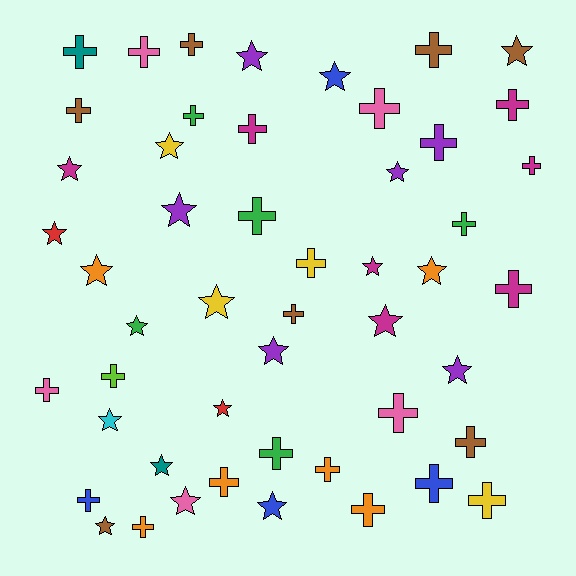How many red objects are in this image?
There are 2 red objects.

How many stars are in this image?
There are 22 stars.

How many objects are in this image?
There are 50 objects.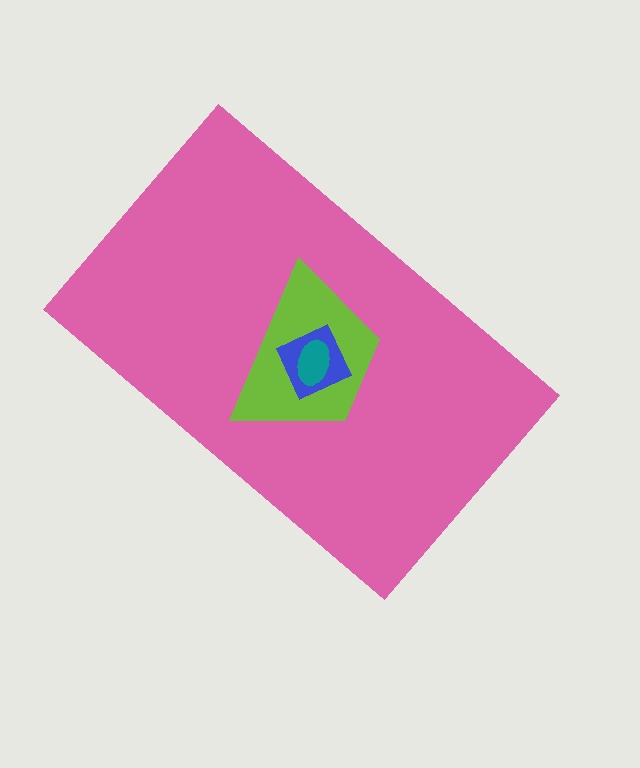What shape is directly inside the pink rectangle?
The lime trapezoid.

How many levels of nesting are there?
4.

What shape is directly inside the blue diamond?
The teal ellipse.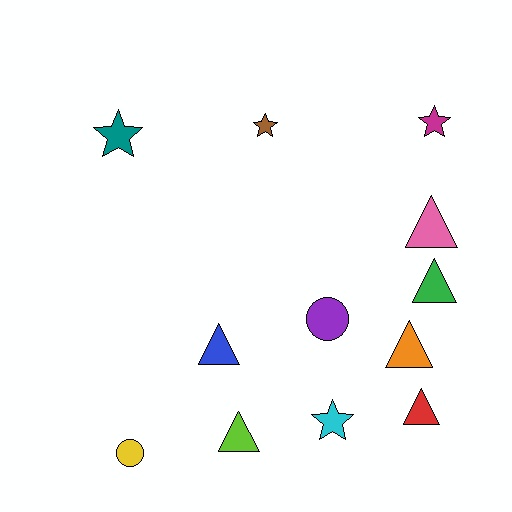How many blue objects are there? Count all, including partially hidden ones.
There is 1 blue object.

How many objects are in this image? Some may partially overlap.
There are 12 objects.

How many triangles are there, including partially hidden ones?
There are 6 triangles.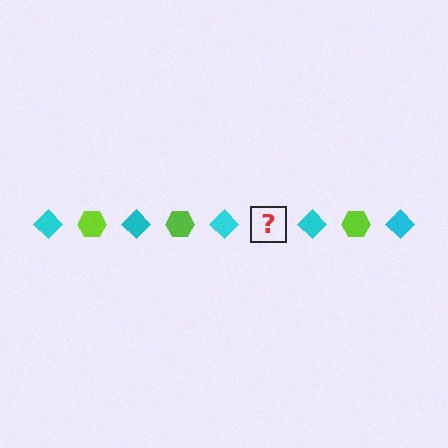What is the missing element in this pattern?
The missing element is a lime hexagon.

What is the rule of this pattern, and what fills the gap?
The rule is that the pattern alternates between cyan diamond and lime hexagon. The gap should be filled with a lime hexagon.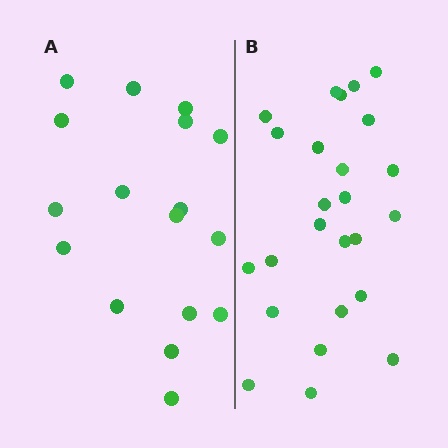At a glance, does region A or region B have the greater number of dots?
Region B (the right region) has more dots.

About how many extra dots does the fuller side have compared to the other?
Region B has roughly 8 or so more dots than region A.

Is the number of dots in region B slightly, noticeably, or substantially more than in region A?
Region B has substantially more. The ratio is roughly 1.5 to 1.